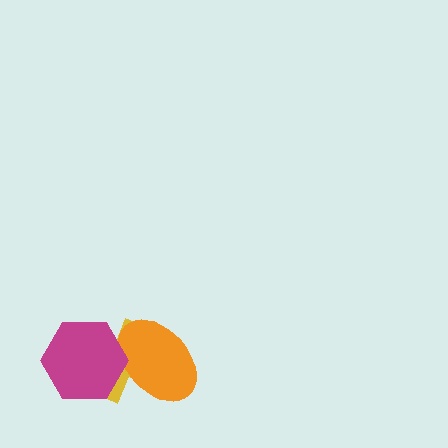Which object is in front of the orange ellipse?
The magenta hexagon is in front of the orange ellipse.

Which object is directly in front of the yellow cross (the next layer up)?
The orange ellipse is directly in front of the yellow cross.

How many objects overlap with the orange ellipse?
2 objects overlap with the orange ellipse.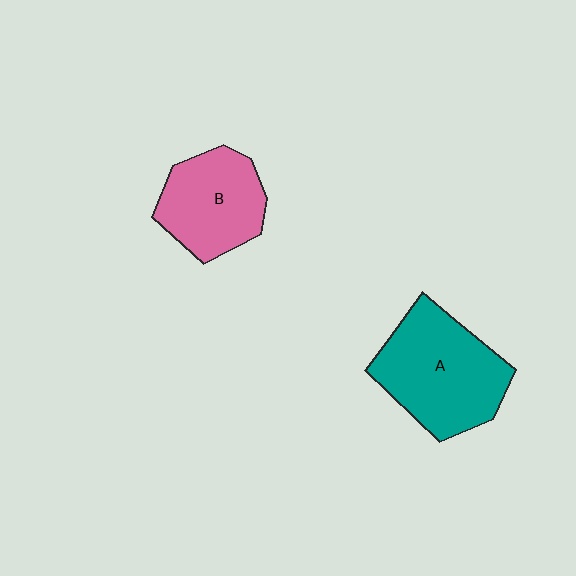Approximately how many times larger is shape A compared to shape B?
Approximately 1.3 times.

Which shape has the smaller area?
Shape B (pink).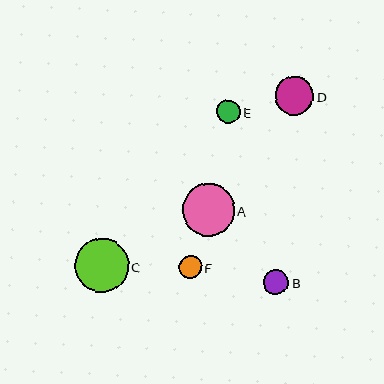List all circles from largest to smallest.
From largest to smallest: C, A, D, B, E, F.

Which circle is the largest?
Circle C is the largest with a size of approximately 54 pixels.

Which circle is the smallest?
Circle F is the smallest with a size of approximately 23 pixels.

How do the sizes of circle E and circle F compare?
Circle E and circle F are approximately the same size.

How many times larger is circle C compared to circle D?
Circle C is approximately 1.4 times the size of circle D.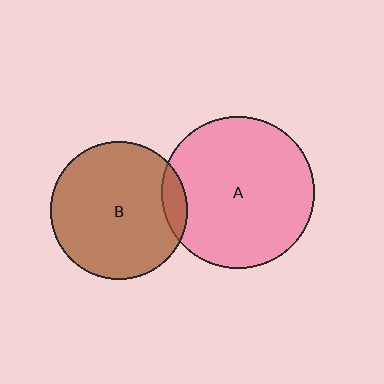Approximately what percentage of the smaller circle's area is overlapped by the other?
Approximately 10%.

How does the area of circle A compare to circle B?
Approximately 1.2 times.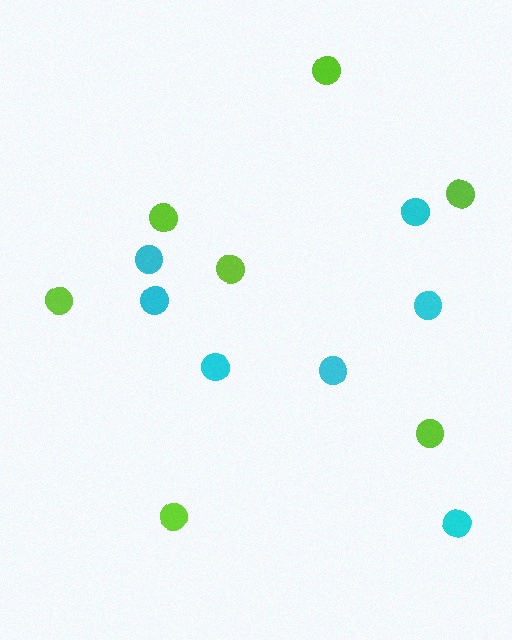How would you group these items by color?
There are 2 groups: one group of cyan circles (7) and one group of lime circles (7).